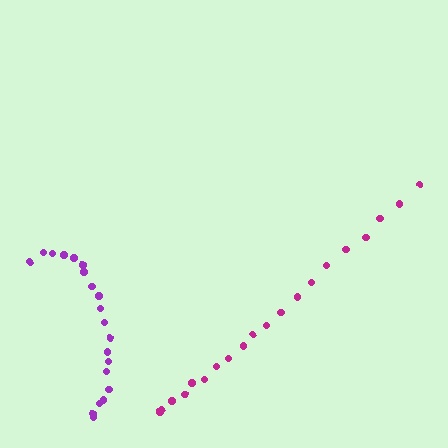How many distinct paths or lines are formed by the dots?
There are 2 distinct paths.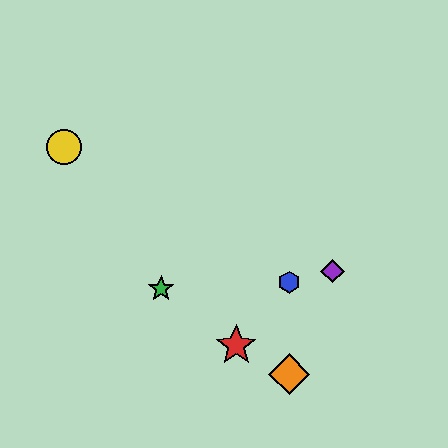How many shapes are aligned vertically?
2 shapes (the blue hexagon, the orange diamond) are aligned vertically.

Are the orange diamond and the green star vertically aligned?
No, the orange diamond is at x≈289 and the green star is at x≈161.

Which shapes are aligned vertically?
The blue hexagon, the orange diamond are aligned vertically.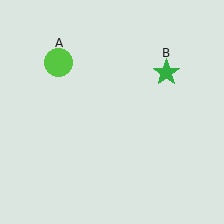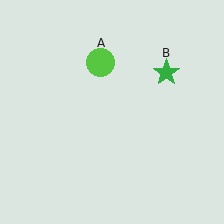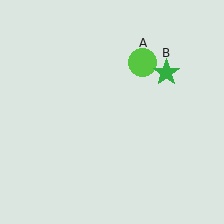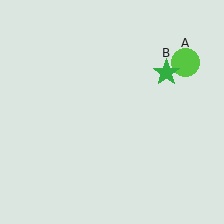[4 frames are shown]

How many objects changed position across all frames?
1 object changed position: lime circle (object A).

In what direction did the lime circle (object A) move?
The lime circle (object A) moved right.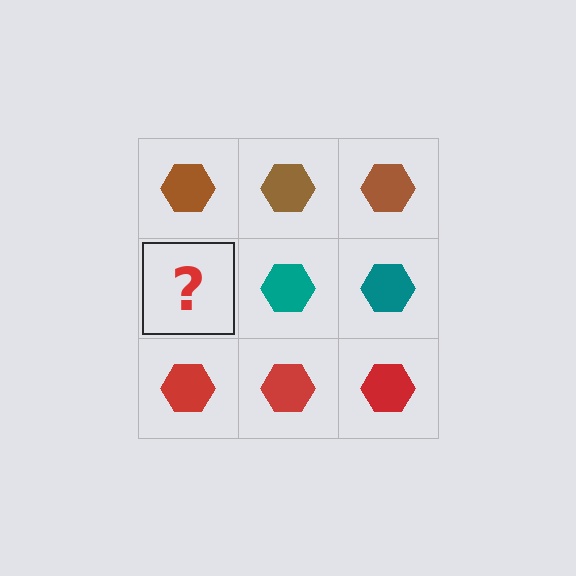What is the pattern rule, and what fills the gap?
The rule is that each row has a consistent color. The gap should be filled with a teal hexagon.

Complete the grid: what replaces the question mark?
The question mark should be replaced with a teal hexagon.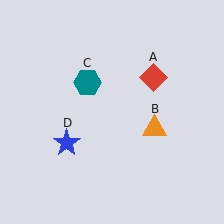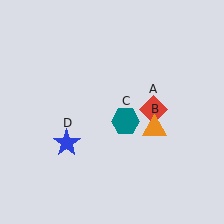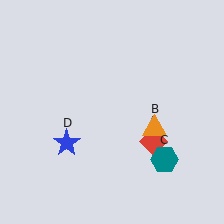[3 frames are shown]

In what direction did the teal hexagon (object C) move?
The teal hexagon (object C) moved down and to the right.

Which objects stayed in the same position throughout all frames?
Orange triangle (object B) and blue star (object D) remained stationary.